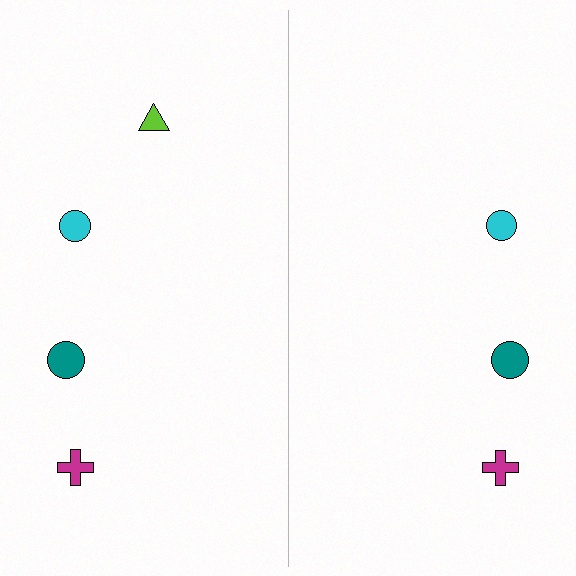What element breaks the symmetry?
A lime triangle is missing from the right side.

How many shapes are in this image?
There are 7 shapes in this image.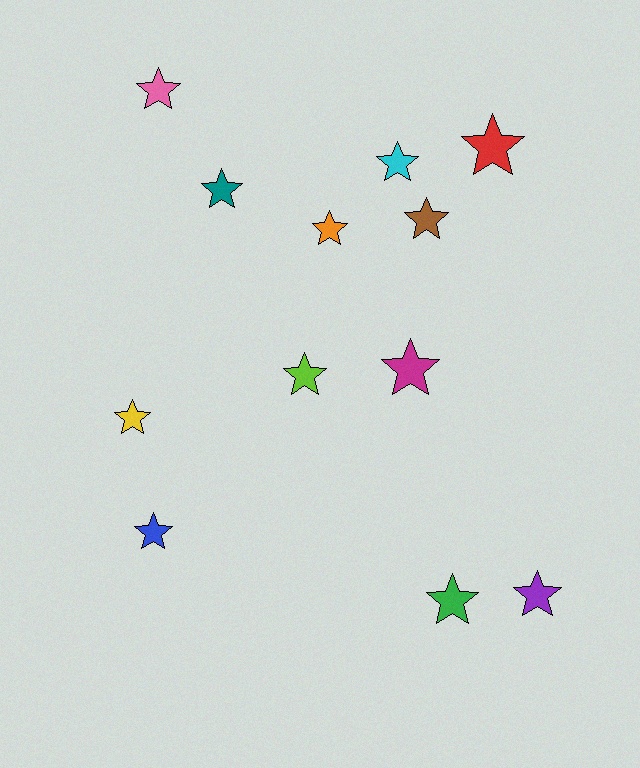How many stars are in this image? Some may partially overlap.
There are 12 stars.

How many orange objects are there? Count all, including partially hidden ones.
There is 1 orange object.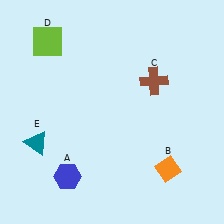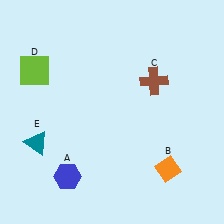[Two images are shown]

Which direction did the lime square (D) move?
The lime square (D) moved down.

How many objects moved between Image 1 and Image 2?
1 object moved between the two images.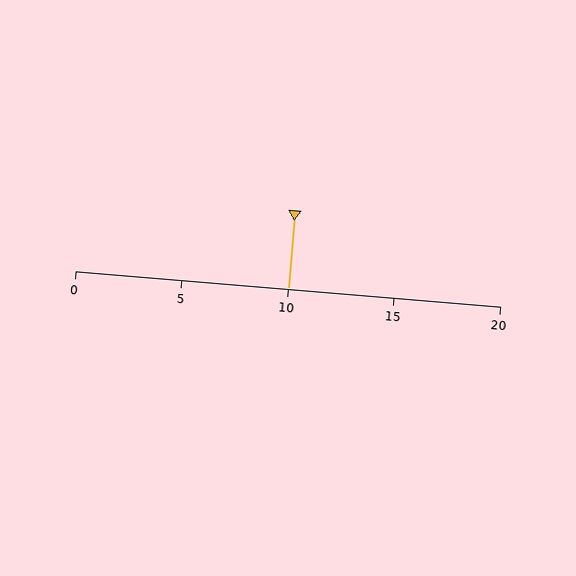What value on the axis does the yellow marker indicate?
The marker indicates approximately 10.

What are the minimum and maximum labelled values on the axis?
The axis runs from 0 to 20.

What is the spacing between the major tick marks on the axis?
The major ticks are spaced 5 apart.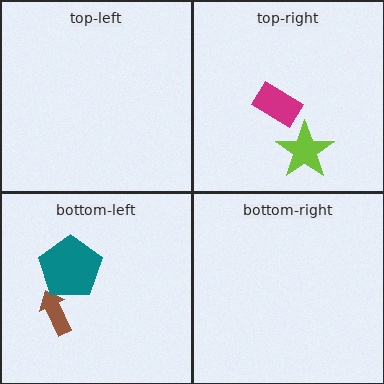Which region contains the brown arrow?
The bottom-left region.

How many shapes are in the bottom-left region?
2.